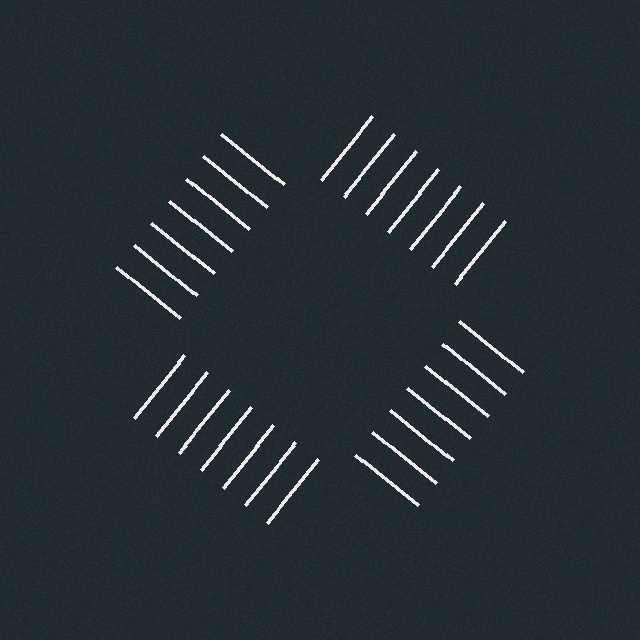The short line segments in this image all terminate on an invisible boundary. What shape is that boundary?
An illusory square — the line segments terminate on its edges but no continuous stroke is drawn.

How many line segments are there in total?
28 — 7 along each of the 4 edges.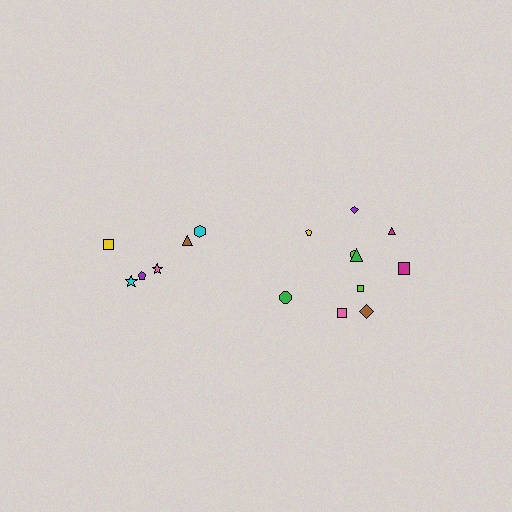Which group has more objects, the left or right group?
The right group.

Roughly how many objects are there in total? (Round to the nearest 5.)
Roughly 15 objects in total.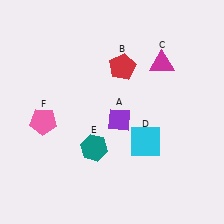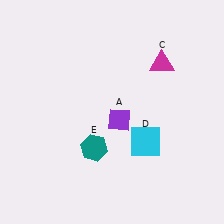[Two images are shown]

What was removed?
The red pentagon (B), the pink pentagon (F) were removed in Image 2.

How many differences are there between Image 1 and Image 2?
There are 2 differences between the two images.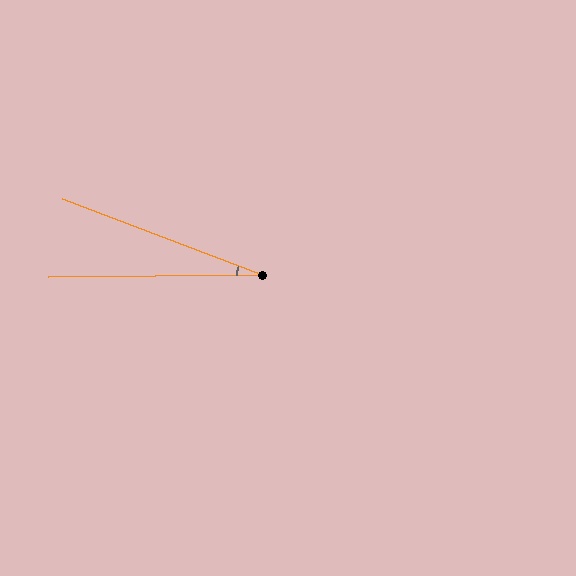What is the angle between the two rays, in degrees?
Approximately 21 degrees.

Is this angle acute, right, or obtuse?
It is acute.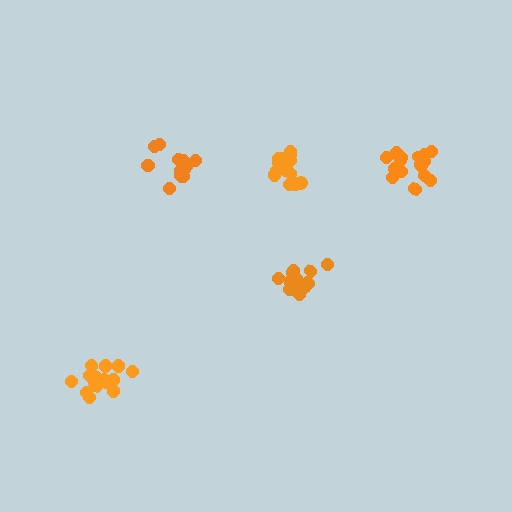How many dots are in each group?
Group 1: 14 dots, Group 2: 17 dots, Group 3: 13 dots, Group 4: 15 dots, Group 5: 15 dots (74 total).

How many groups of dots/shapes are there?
There are 5 groups.